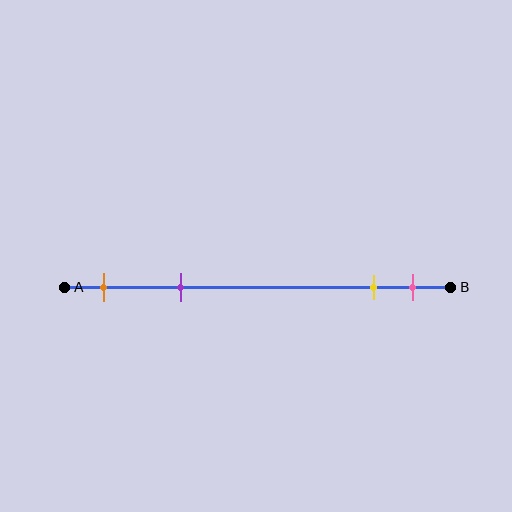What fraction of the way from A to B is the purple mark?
The purple mark is approximately 30% (0.3) of the way from A to B.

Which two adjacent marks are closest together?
The yellow and pink marks are the closest adjacent pair.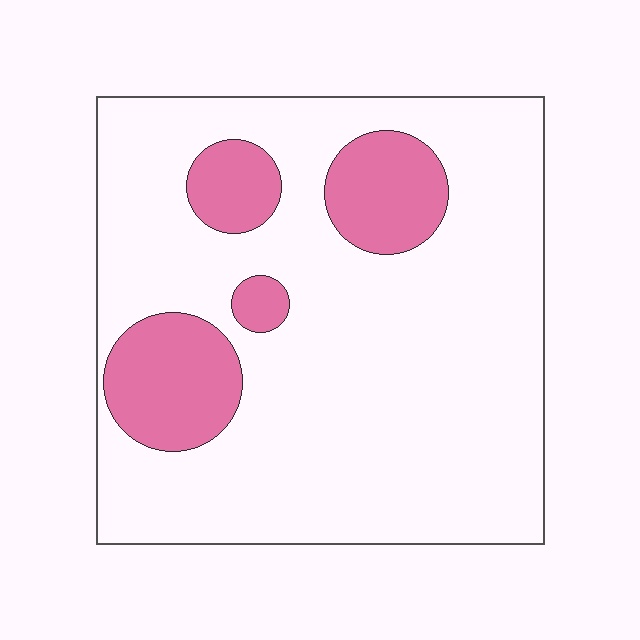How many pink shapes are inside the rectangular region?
4.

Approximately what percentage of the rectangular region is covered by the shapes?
Approximately 20%.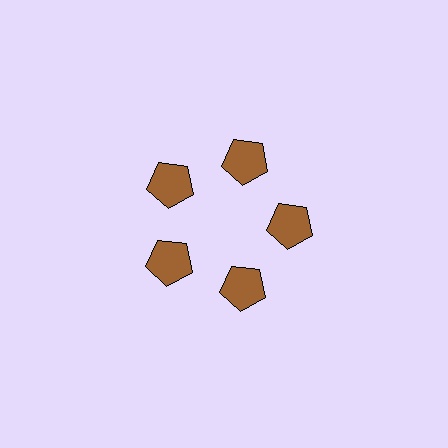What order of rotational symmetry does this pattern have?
This pattern has 5-fold rotational symmetry.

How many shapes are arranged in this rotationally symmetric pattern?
There are 5 shapes, arranged in 5 groups of 1.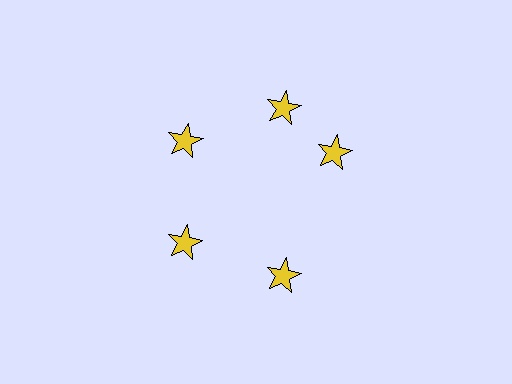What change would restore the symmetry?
The symmetry would be restored by rotating it back into even spacing with its neighbors so that all 5 stars sit at equal angles and equal distance from the center.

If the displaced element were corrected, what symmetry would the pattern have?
It would have 5-fold rotational symmetry — the pattern would map onto itself every 72 degrees.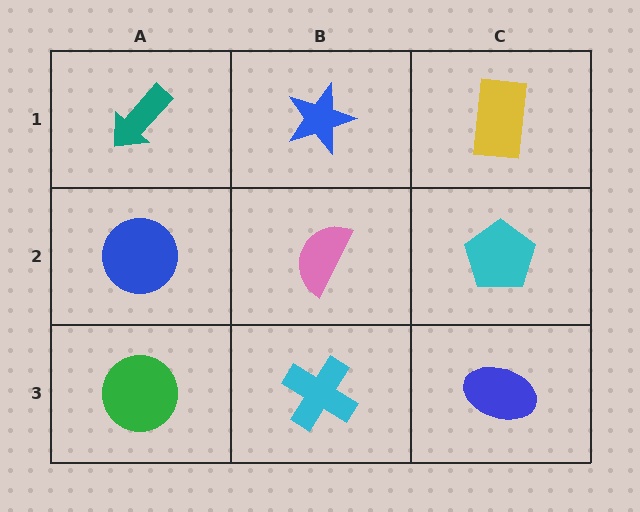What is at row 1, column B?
A blue star.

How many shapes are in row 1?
3 shapes.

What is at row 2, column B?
A pink semicircle.